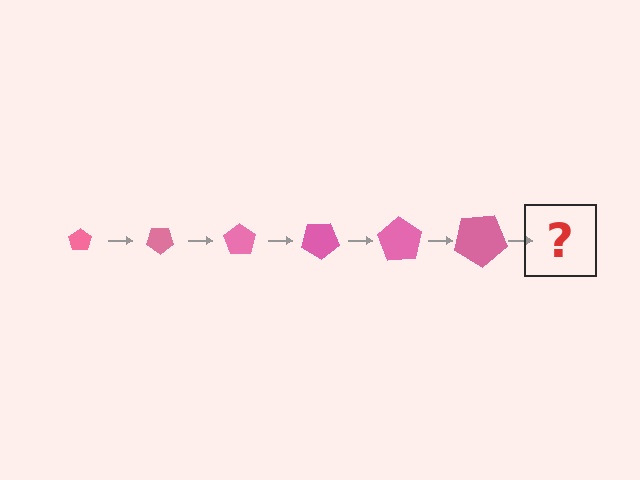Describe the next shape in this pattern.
It should be a pentagon, larger than the previous one and rotated 210 degrees from the start.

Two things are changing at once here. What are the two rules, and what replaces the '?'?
The two rules are that the pentagon grows larger each step and it rotates 35 degrees each step. The '?' should be a pentagon, larger than the previous one and rotated 210 degrees from the start.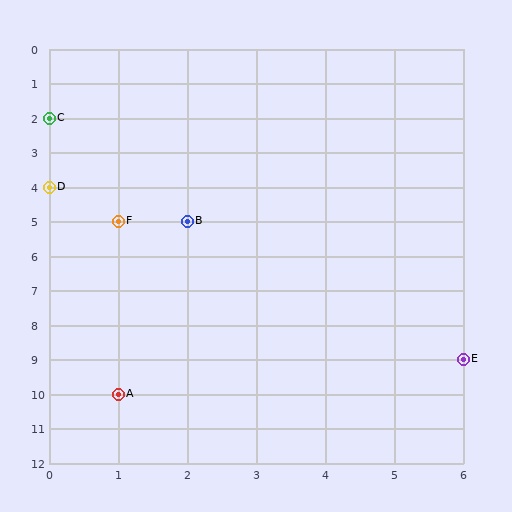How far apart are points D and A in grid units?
Points D and A are 1 column and 6 rows apart (about 6.1 grid units diagonally).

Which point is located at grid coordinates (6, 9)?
Point E is at (6, 9).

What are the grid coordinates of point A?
Point A is at grid coordinates (1, 10).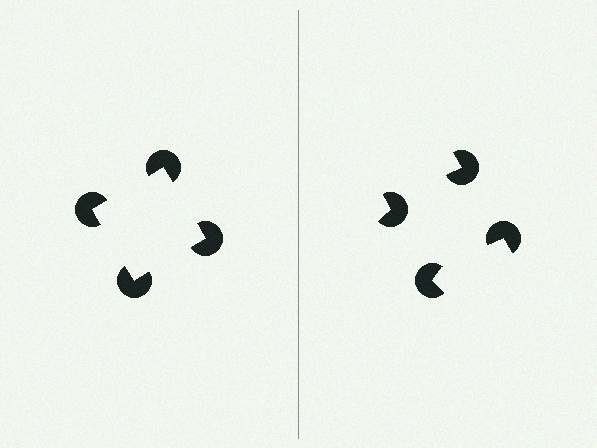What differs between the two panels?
The pac-man discs are positioned identically on both sides; only the wedge orientations differ. On the left they align to a square; on the right they are misaligned.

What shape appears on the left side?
An illusory square.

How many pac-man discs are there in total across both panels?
8 — 4 on each side.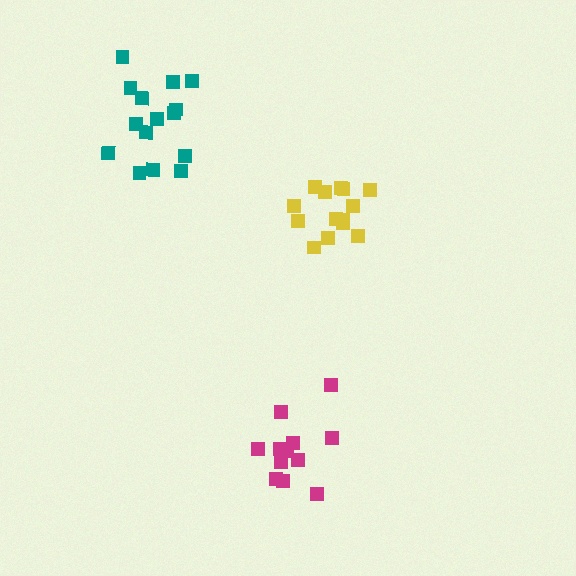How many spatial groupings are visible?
There are 3 spatial groupings.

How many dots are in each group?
Group 1: 14 dots, Group 2: 12 dots, Group 3: 15 dots (41 total).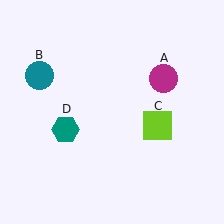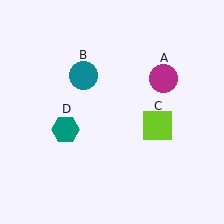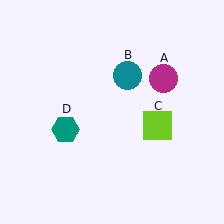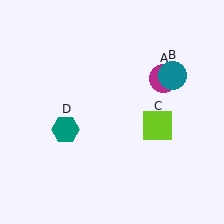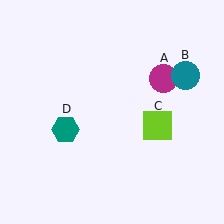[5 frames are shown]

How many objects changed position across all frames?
1 object changed position: teal circle (object B).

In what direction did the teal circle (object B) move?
The teal circle (object B) moved right.